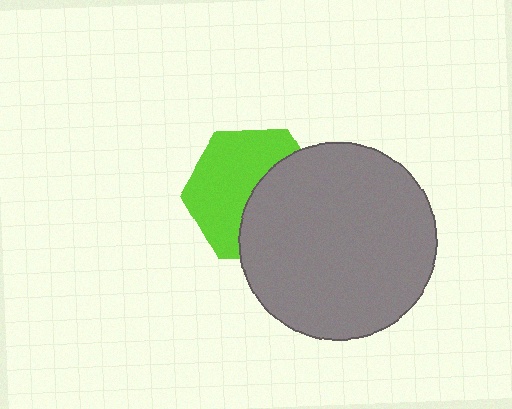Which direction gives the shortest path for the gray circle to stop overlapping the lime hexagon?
Moving right gives the shortest separation.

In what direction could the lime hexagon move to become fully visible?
The lime hexagon could move left. That would shift it out from behind the gray circle entirely.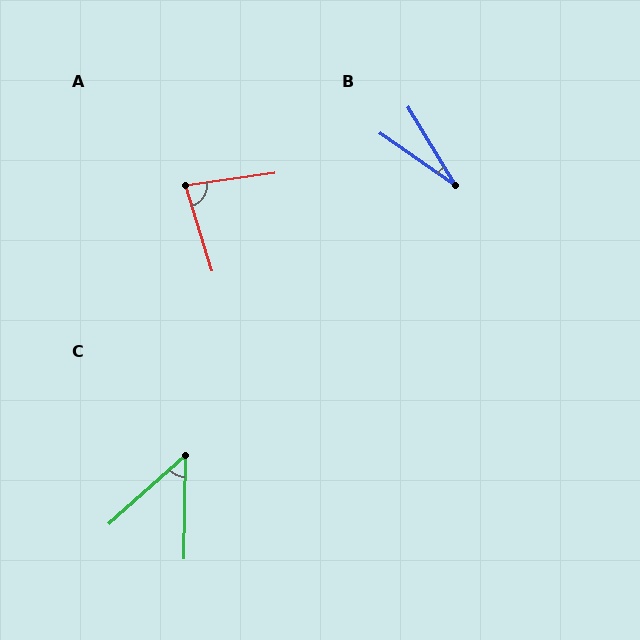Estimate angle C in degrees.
Approximately 47 degrees.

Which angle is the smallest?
B, at approximately 24 degrees.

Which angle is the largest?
A, at approximately 81 degrees.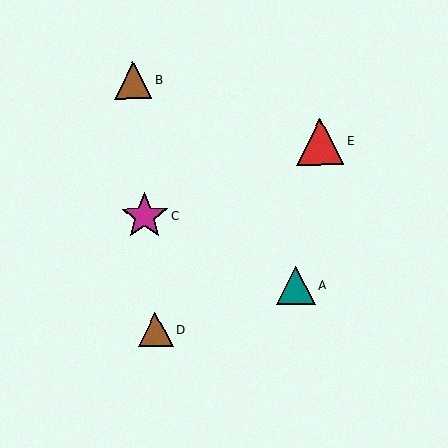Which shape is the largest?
The red triangle (labeled E) is the largest.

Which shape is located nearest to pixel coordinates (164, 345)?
The brown triangle (labeled D) at (155, 330) is nearest to that location.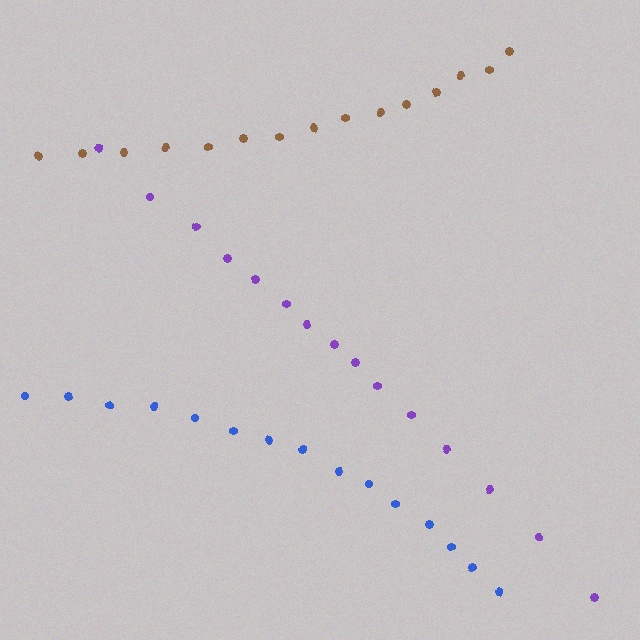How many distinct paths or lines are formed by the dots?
There are 3 distinct paths.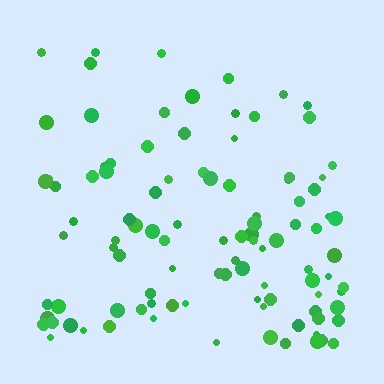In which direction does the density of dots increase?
From top to bottom, with the bottom side densest.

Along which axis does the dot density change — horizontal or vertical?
Vertical.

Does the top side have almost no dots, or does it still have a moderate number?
Still a moderate number, just noticeably fewer than the bottom.